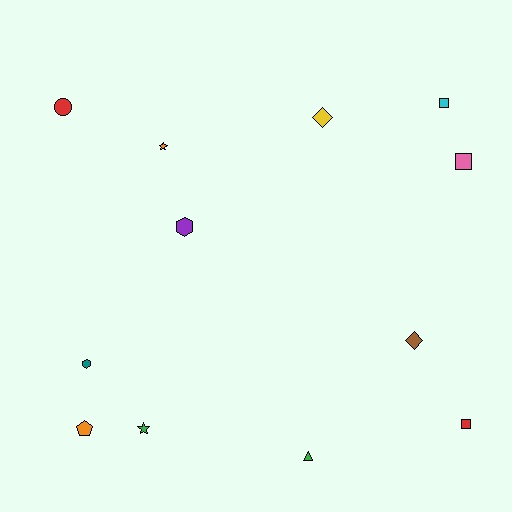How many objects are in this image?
There are 12 objects.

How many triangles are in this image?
There is 1 triangle.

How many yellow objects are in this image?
There is 1 yellow object.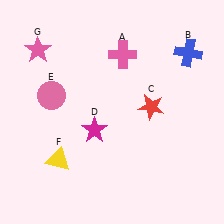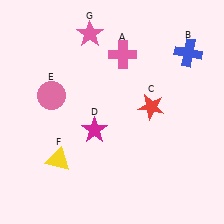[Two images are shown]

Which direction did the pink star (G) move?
The pink star (G) moved right.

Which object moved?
The pink star (G) moved right.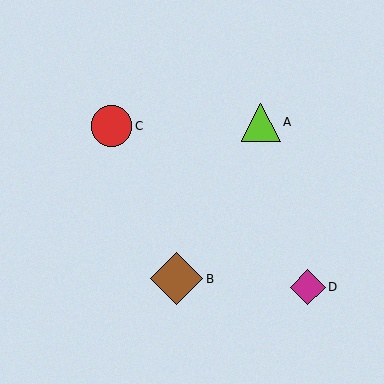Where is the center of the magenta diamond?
The center of the magenta diamond is at (308, 287).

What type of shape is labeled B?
Shape B is a brown diamond.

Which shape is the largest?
The brown diamond (labeled B) is the largest.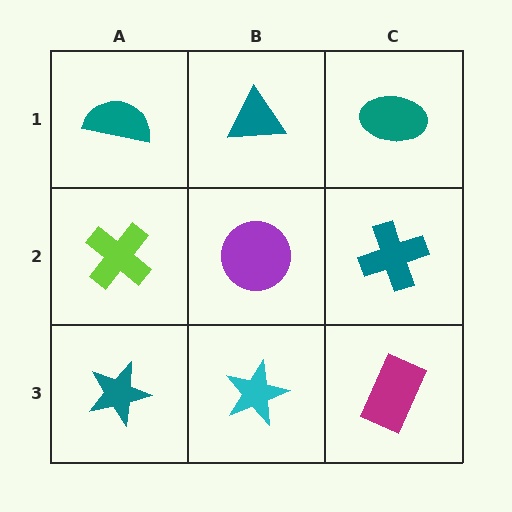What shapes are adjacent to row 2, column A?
A teal semicircle (row 1, column A), a teal star (row 3, column A), a purple circle (row 2, column B).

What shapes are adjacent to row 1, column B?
A purple circle (row 2, column B), a teal semicircle (row 1, column A), a teal ellipse (row 1, column C).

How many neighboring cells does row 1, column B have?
3.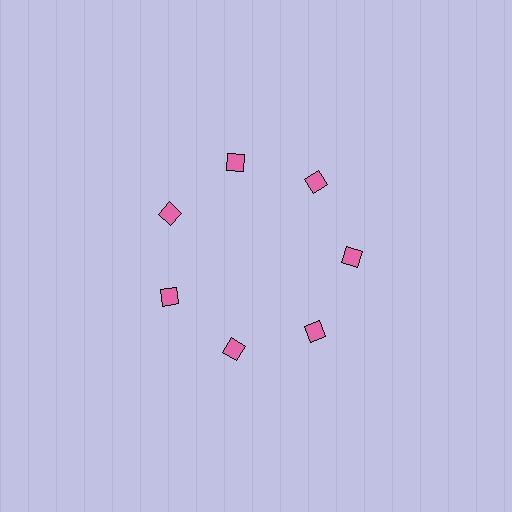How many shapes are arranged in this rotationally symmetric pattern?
There are 7 shapes, arranged in 7 groups of 1.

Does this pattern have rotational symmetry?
Yes, this pattern has 7-fold rotational symmetry. It looks the same after rotating 51 degrees around the center.